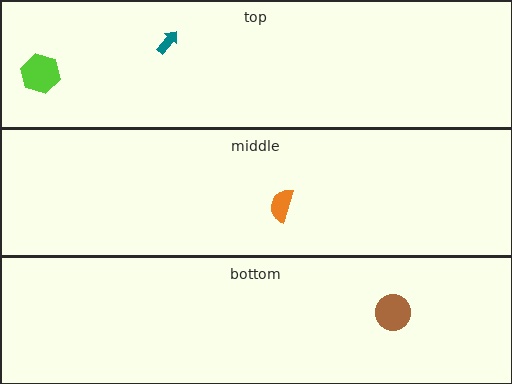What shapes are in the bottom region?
The brown circle.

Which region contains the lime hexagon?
The top region.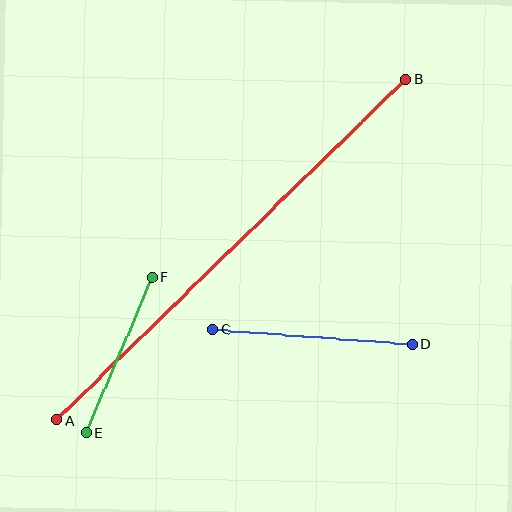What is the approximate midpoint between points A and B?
The midpoint is at approximately (231, 250) pixels.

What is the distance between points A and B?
The distance is approximately 488 pixels.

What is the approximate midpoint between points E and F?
The midpoint is at approximately (119, 355) pixels.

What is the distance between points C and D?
The distance is approximately 201 pixels.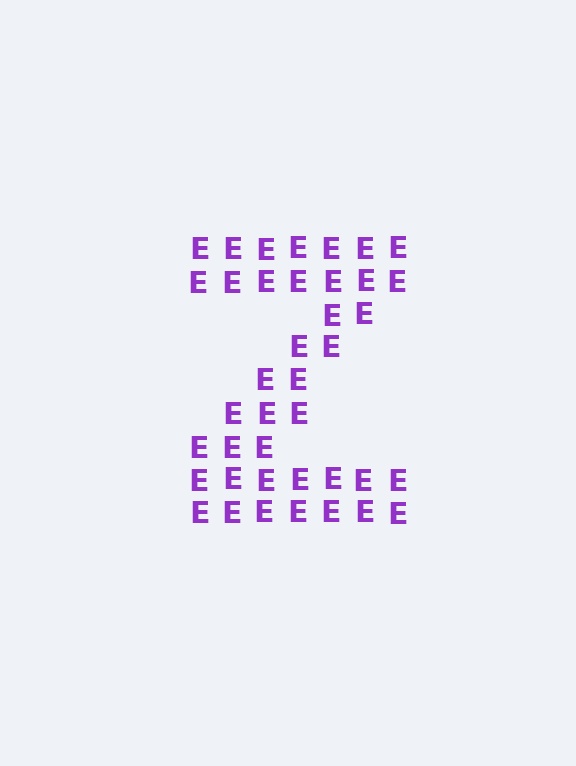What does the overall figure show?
The overall figure shows the letter Z.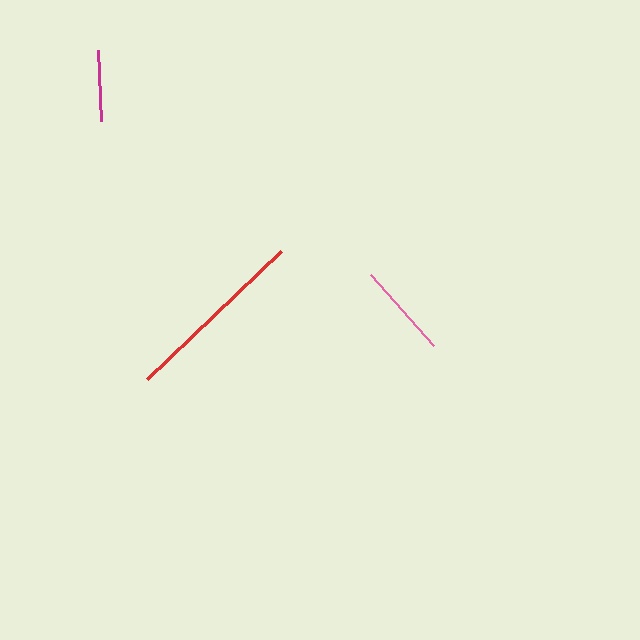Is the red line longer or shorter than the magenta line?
The red line is longer than the magenta line.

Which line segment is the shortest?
The magenta line is the shortest at approximately 71 pixels.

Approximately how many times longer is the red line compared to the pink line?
The red line is approximately 2.0 times the length of the pink line.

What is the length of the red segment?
The red segment is approximately 185 pixels long.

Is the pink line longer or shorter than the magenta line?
The pink line is longer than the magenta line.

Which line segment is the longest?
The red line is the longest at approximately 185 pixels.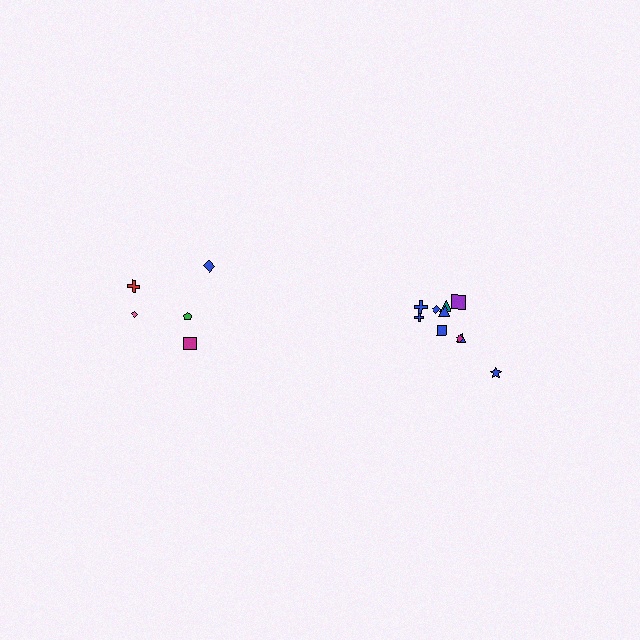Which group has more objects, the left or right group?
The right group.